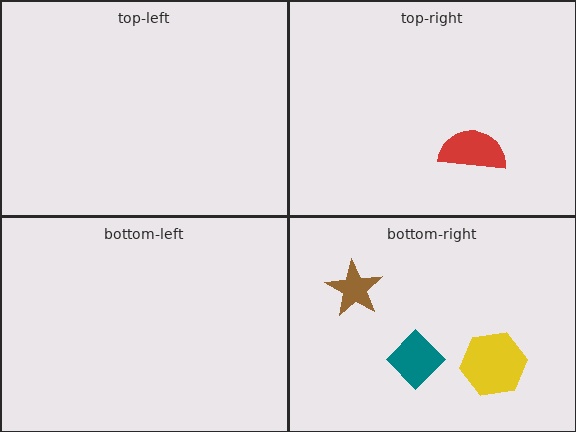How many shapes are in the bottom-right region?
3.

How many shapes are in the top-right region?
1.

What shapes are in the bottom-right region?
The yellow hexagon, the teal diamond, the brown star.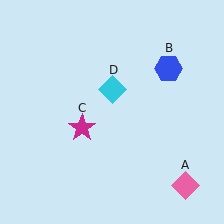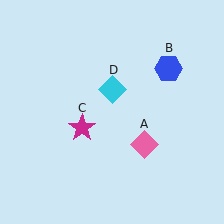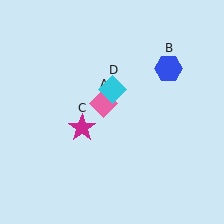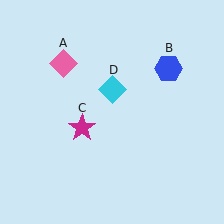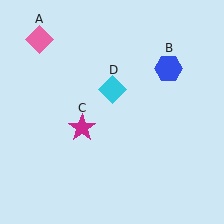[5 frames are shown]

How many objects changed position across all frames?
1 object changed position: pink diamond (object A).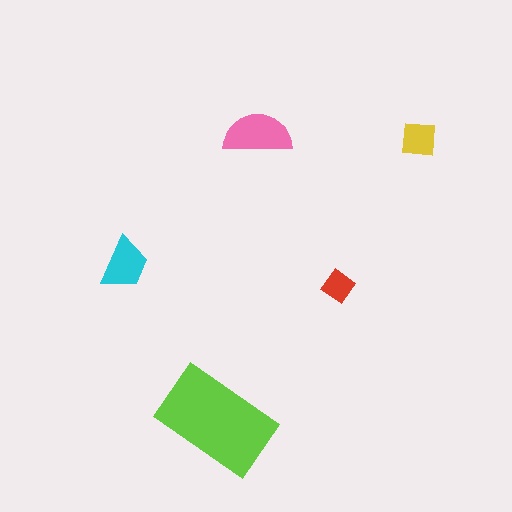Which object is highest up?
The pink semicircle is topmost.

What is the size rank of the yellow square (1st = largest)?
4th.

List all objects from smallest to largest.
The red diamond, the yellow square, the cyan trapezoid, the pink semicircle, the lime rectangle.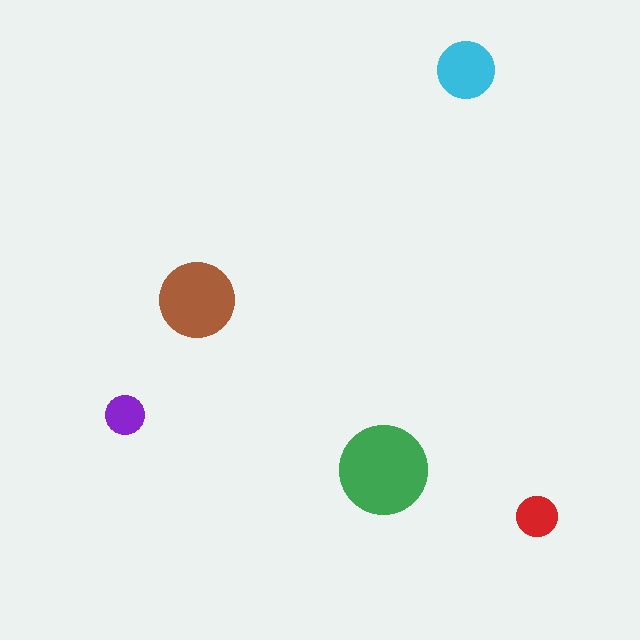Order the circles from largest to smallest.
the green one, the brown one, the cyan one, the red one, the purple one.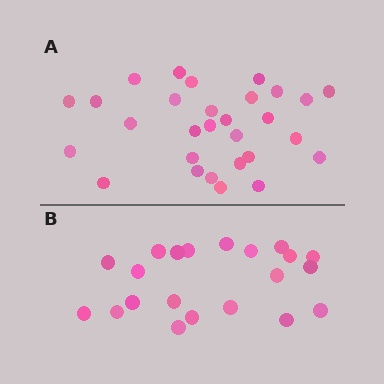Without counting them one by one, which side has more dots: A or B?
Region A (the top region) has more dots.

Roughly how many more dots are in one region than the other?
Region A has roughly 8 or so more dots than region B.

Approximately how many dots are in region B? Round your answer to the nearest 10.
About 20 dots. (The exact count is 21, which rounds to 20.)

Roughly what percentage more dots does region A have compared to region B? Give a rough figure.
About 40% more.